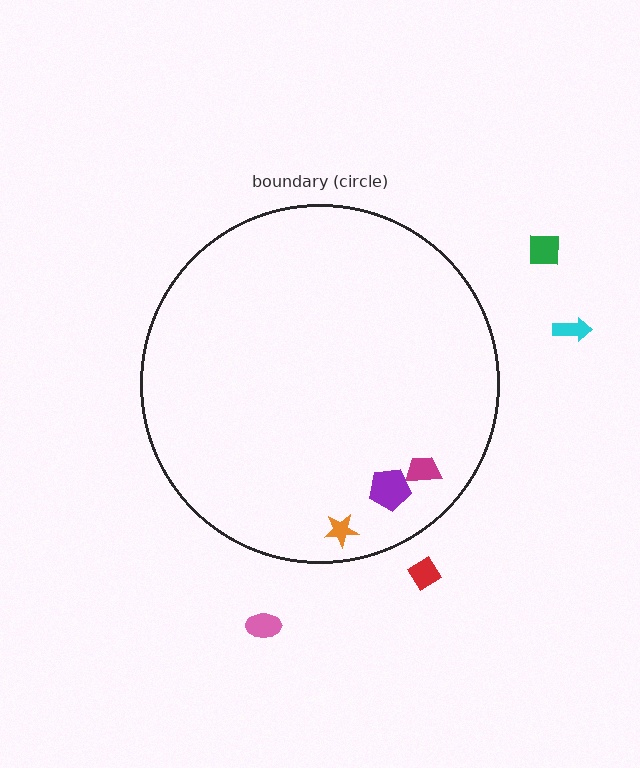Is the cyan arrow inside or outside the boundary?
Outside.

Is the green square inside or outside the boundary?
Outside.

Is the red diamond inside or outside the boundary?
Outside.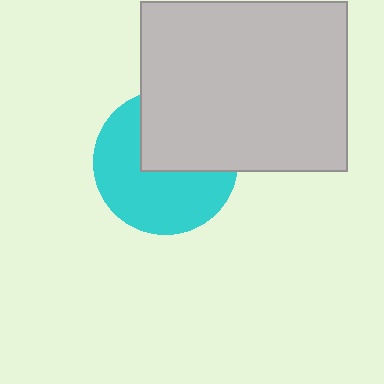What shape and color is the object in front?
The object in front is a light gray rectangle.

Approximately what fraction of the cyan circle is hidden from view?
Roughly 42% of the cyan circle is hidden behind the light gray rectangle.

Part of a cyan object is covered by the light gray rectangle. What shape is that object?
It is a circle.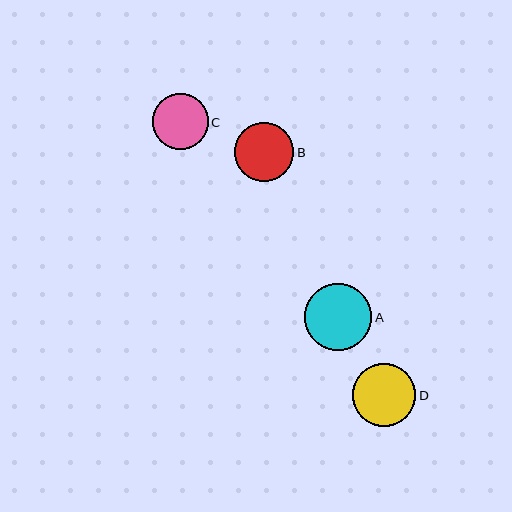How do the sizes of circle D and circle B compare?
Circle D and circle B are approximately the same size.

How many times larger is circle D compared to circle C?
Circle D is approximately 1.1 times the size of circle C.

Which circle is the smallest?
Circle C is the smallest with a size of approximately 56 pixels.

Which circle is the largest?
Circle A is the largest with a size of approximately 67 pixels.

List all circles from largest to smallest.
From largest to smallest: A, D, B, C.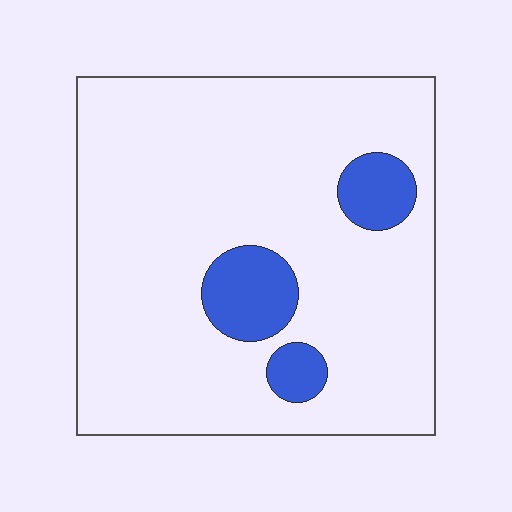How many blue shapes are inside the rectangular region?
3.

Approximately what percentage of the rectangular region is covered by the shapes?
Approximately 10%.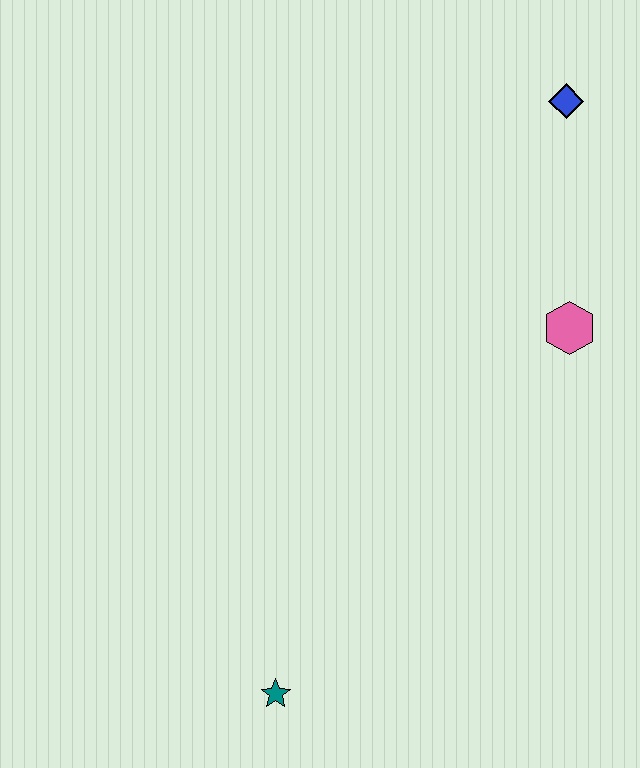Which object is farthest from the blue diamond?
The teal star is farthest from the blue diamond.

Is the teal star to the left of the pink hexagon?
Yes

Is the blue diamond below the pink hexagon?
No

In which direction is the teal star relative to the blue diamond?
The teal star is below the blue diamond.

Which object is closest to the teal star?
The pink hexagon is closest to the teal star.